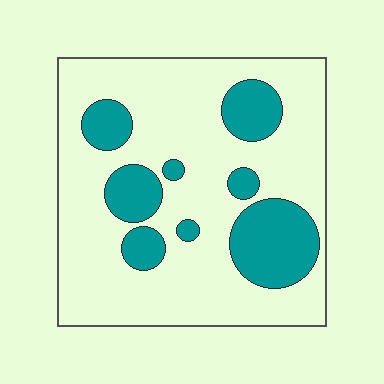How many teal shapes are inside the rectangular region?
8.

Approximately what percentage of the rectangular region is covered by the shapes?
Approximately 25%.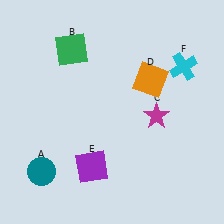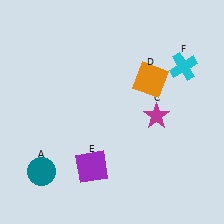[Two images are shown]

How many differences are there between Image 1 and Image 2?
There is 1 difference between the two images.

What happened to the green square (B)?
The green square (B) was removed in Image 2. It was in the top-left area of Image 1.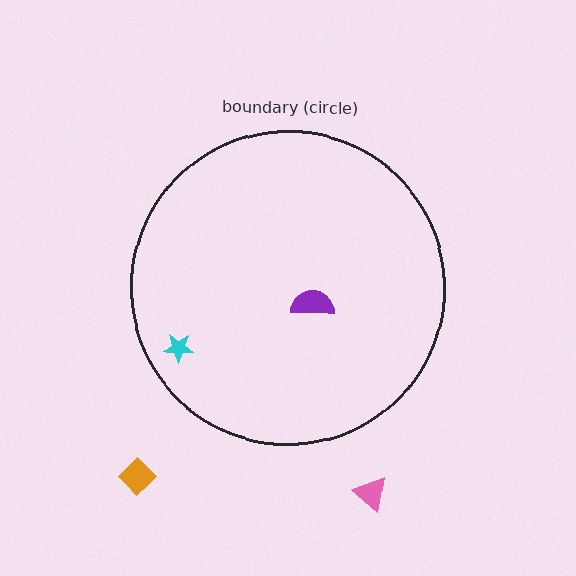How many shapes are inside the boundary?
2 inside, 2 outside.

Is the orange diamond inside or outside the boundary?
Outside.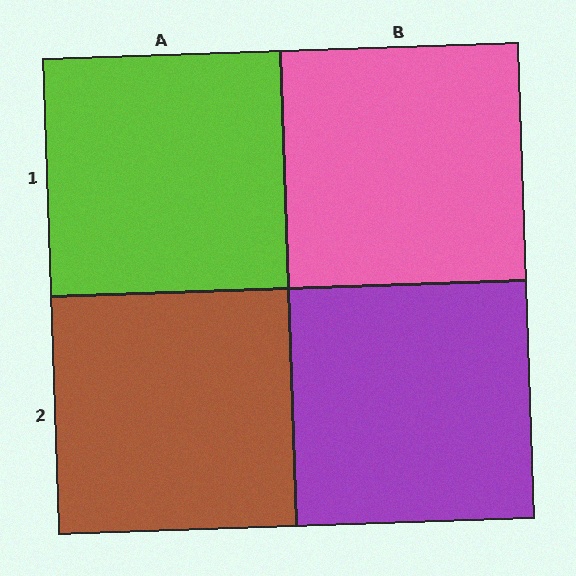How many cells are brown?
1 cell is brown.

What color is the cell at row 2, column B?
Purple.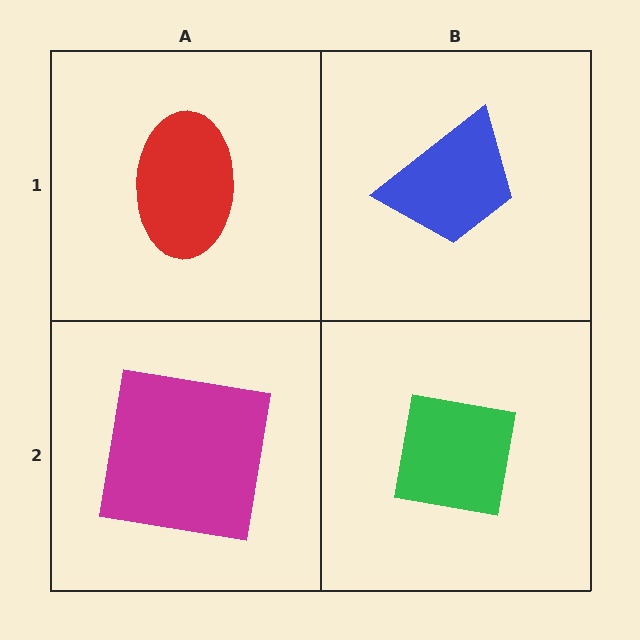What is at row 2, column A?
A magenta square.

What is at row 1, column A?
A red ellipse.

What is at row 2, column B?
A green square.